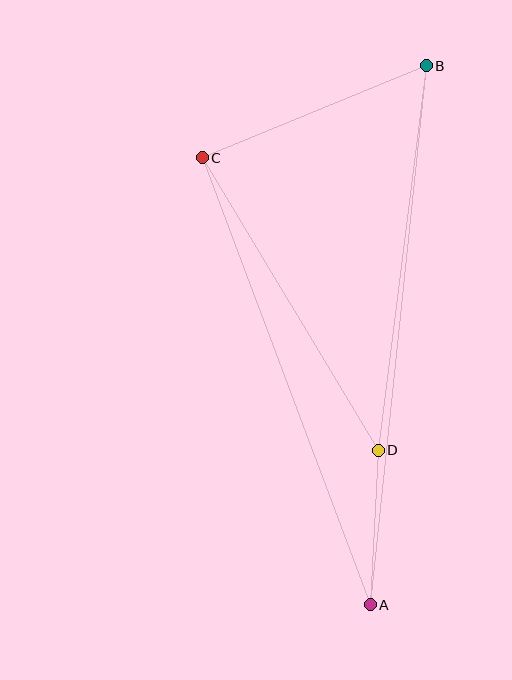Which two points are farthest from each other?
Points A and B are farthest from each other.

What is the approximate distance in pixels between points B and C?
The distance between B and C is approximately 242 pixels.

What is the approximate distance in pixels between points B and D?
The distance between B and D is approximately 388 pixels.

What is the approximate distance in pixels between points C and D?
The distance between C and D is approximately 341 pixels.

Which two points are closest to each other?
Points A and D are closest to each other.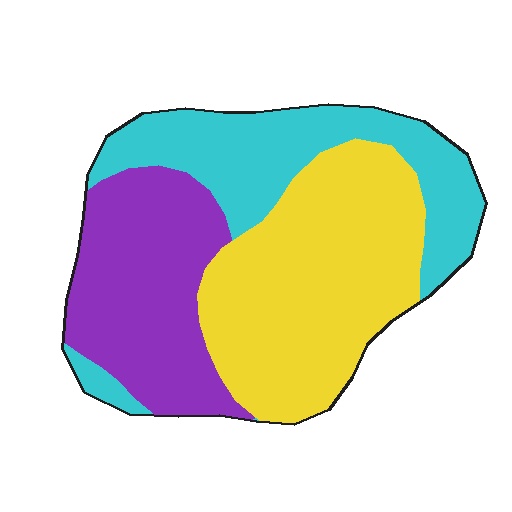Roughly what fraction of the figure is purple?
Purple covers 30% of the figure.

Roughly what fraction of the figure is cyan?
Cyan covers 29% of the figure.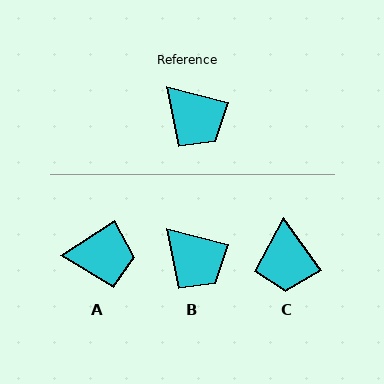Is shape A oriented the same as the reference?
No, it is off by about 47 degrees.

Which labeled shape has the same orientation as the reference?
B.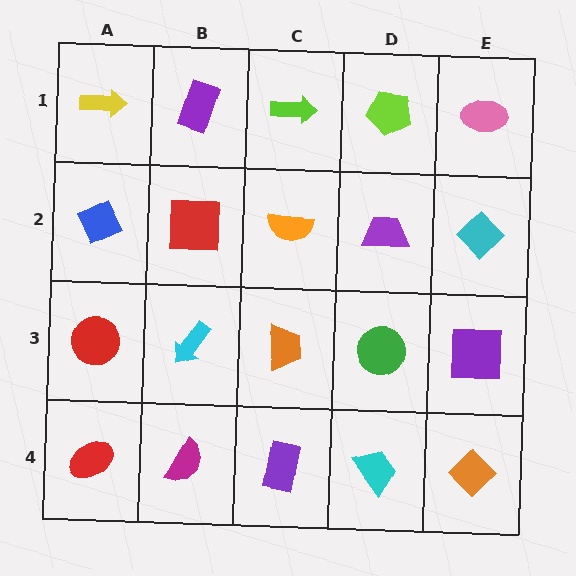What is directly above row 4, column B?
A cyan arrow.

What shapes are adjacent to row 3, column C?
An orange semicircle (row 2, column C), a purple rectangle (row 4, column C), a cyan arrow (row 3, column B), a green circle (row 3, column D).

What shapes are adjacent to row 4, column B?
A cyan arrow (row 3, column B), a red ellipse (row 4, column A), a purple rectangle (row 4, column C).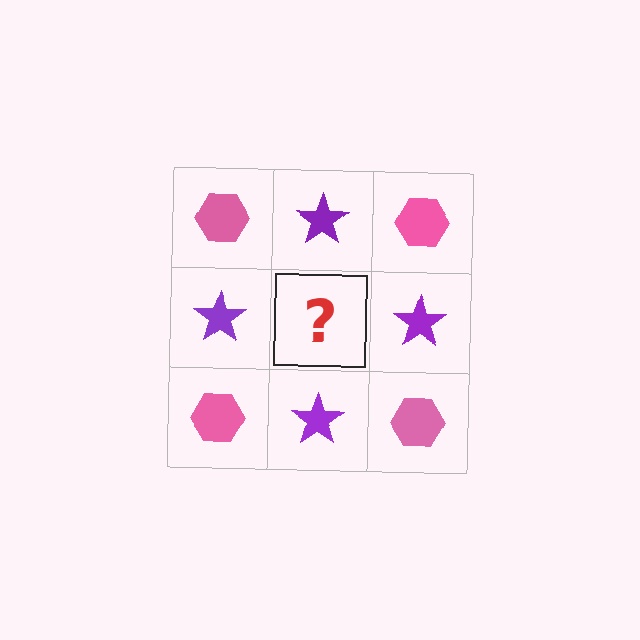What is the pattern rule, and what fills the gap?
The rule is that it alternates pink hexagon and purple star in a checkerboard pattern. The gap should be filled with a pink hexagon.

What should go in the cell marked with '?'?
The missing cell should contain a pink hexagon.